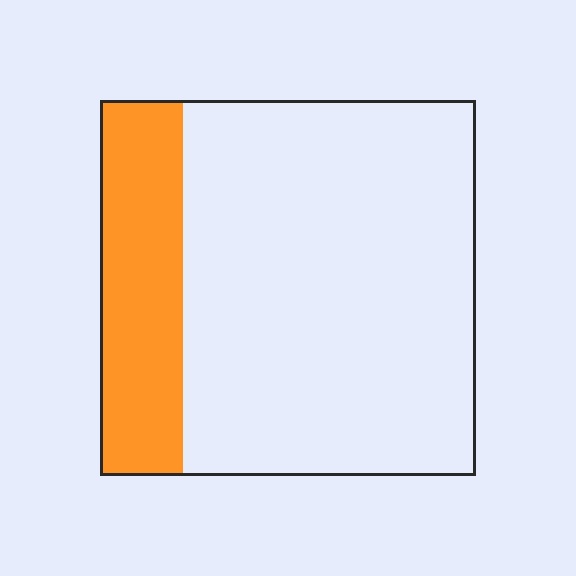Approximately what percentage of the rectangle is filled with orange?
Approximately 20%.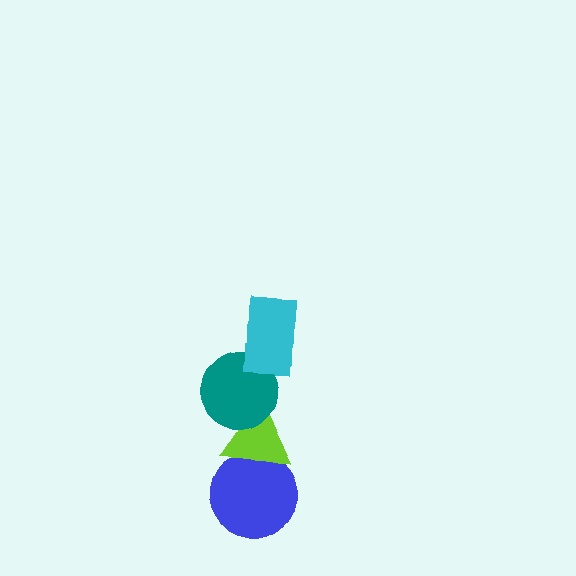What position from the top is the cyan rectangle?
The cyan rectangle is 1st from the top.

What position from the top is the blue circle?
The blue circle is 4th from the top.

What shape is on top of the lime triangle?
The teal circle is on top of the lime triangle.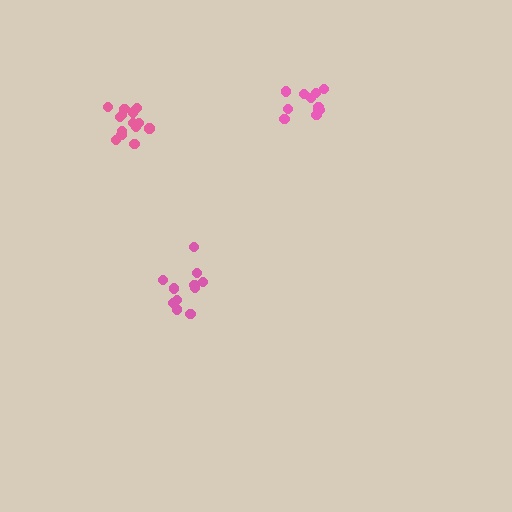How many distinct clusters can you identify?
There are 3 distinct clusters.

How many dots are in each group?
Group 1: 11 dots, Group 2: 11 dots, Group 3: 14 dots (36 total).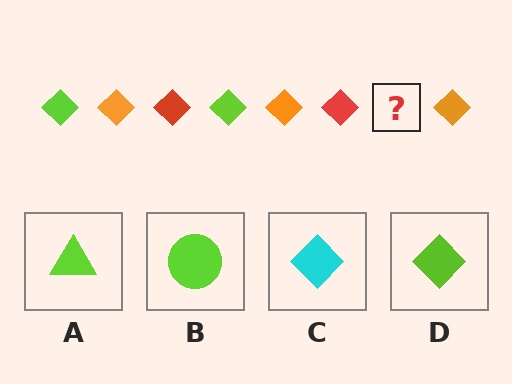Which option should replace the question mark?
Option D.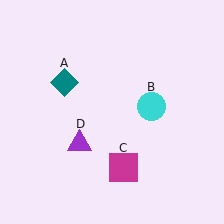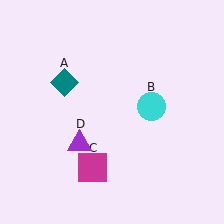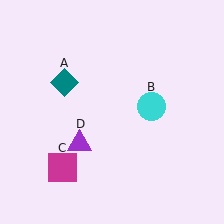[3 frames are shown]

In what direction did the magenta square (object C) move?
The magenta square (object C) moved left.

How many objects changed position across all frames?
1 object changed position: magenta square (object C).